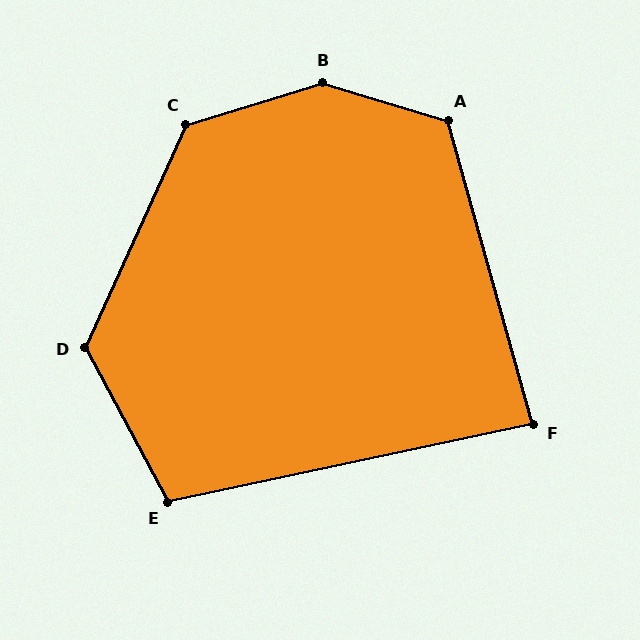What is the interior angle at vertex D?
Approximately 127 degrees (obtuse).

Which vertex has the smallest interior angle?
F, at approximately 86 degrees.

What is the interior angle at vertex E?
Approximately 106 degrees (obtuse).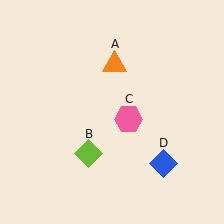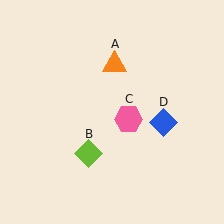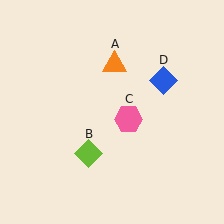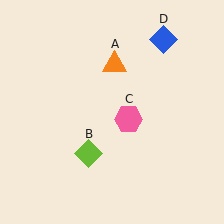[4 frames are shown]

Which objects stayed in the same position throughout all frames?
Orange triangle (object A) and lime diamond (object B) and pink hexagon (object C) remained stationary.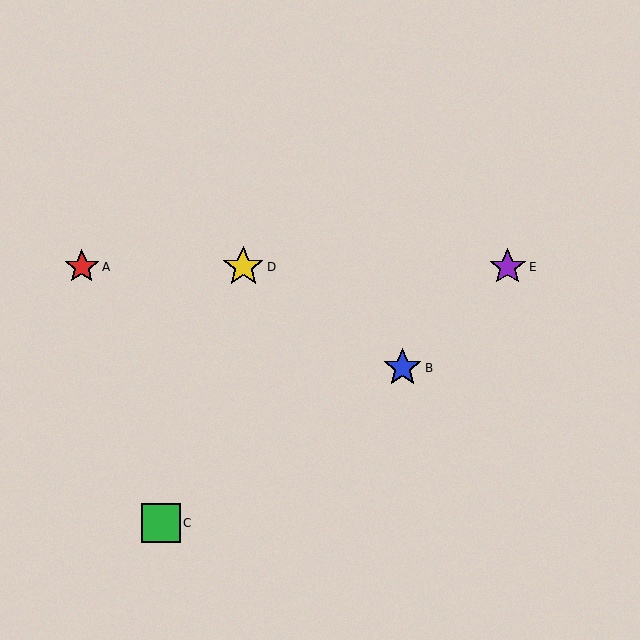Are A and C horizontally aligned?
No, A is at y≈267 and C is at y≈523.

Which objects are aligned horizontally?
Objects A, D, E are aligned horizontally.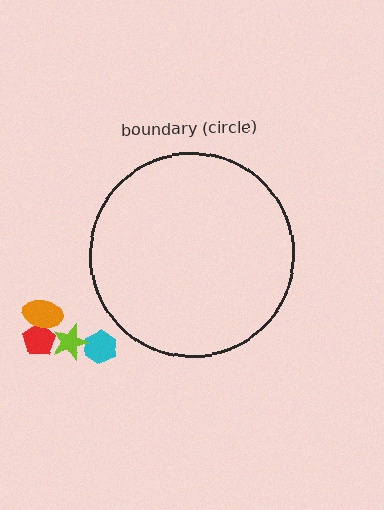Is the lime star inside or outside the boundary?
Outside.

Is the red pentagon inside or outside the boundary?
Outside.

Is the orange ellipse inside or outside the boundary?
Outside.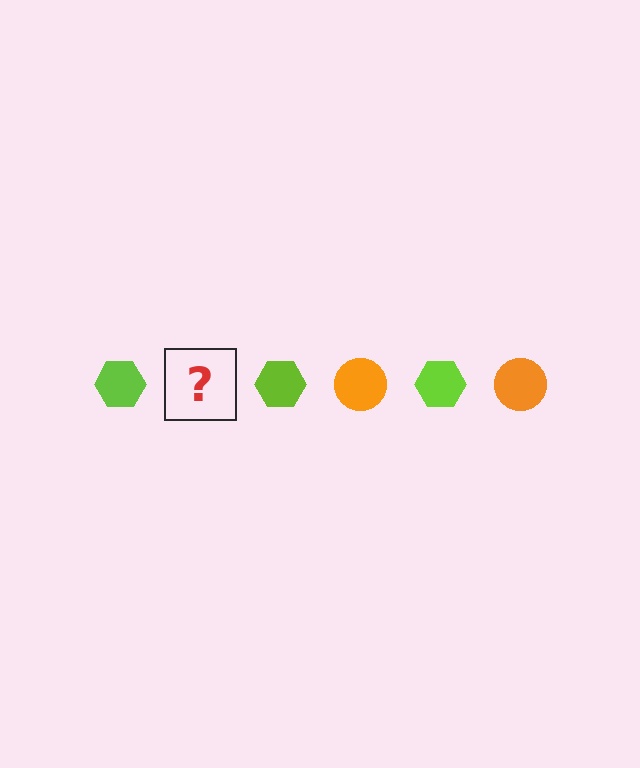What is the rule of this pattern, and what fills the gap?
The rule is that the pattern alternates between lime hexagon and orange circle. The gap should be filled with an orange circle.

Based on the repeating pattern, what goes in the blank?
The blank should be an orange circle.